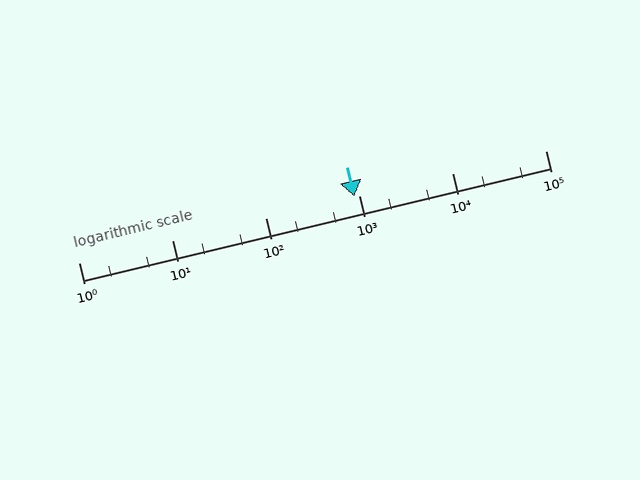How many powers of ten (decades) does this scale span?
The scale spans 5 decades, from 1 to 100000.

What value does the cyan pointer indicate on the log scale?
The pointer indicates approximately 890.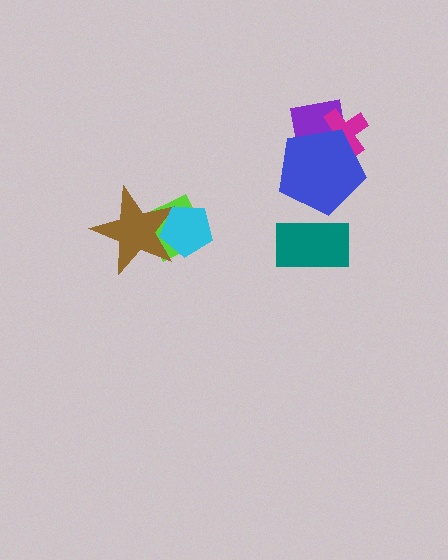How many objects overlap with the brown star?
2 objects overlap with the brown star.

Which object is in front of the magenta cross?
The blue pentagon is in front of the magenta cross.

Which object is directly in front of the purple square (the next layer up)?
The magenta cross is directly in front of the purple square.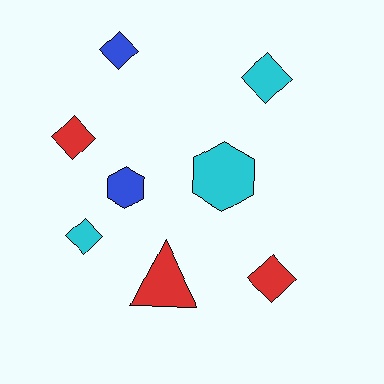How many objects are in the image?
There are 8 objects.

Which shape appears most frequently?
Diamond, with 5 objects.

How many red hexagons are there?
There are no red hexagons.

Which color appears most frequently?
Cyan, with 3 objects.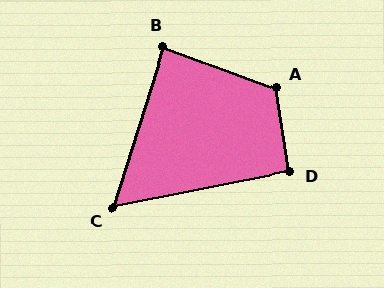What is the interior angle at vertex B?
Approximately 87 degrees (approximately right).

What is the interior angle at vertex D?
Approximately 93 degrees (approximately right).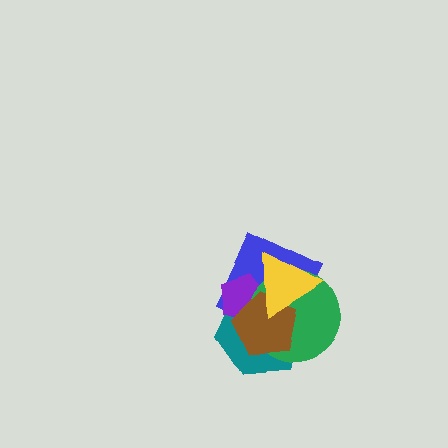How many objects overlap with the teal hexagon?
5 objects overlap with the teal hexagon.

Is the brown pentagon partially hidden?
Yes, it is partially covered by another shape.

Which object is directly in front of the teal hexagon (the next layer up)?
The purple pentagon is directly in front of the teal hexagon.